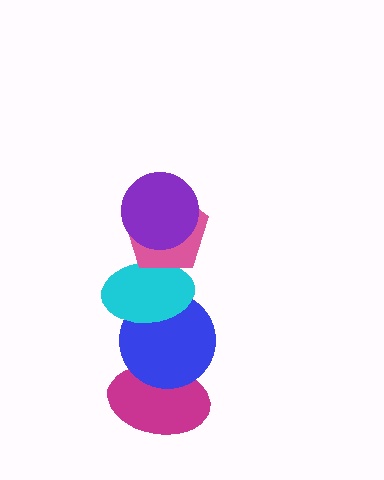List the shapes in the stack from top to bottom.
From top to bottom: the purple circle, the pink pentagon, the cyan ellipse, the blue circle, the magenta ellipse.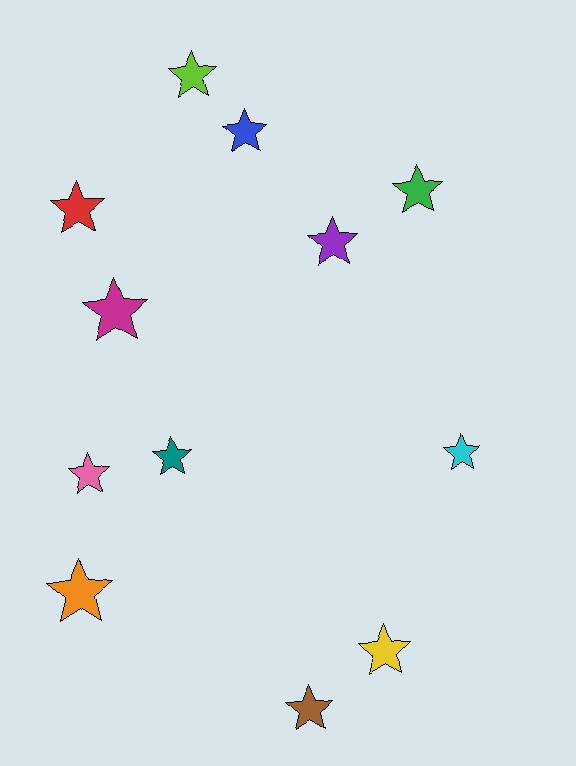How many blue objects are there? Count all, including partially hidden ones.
There is 1 blue object.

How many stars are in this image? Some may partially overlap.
There are 12 stars.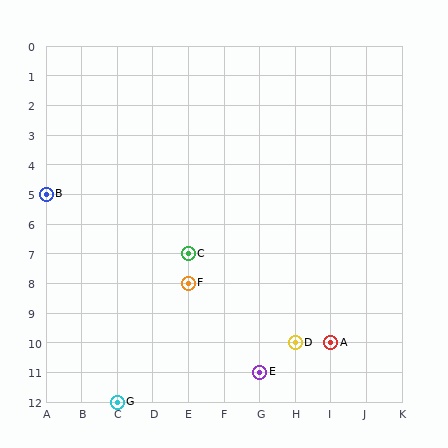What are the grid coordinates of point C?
Point C is at grid coordinates (E, 7).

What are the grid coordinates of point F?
Point F is at grid coordinates (E, 8).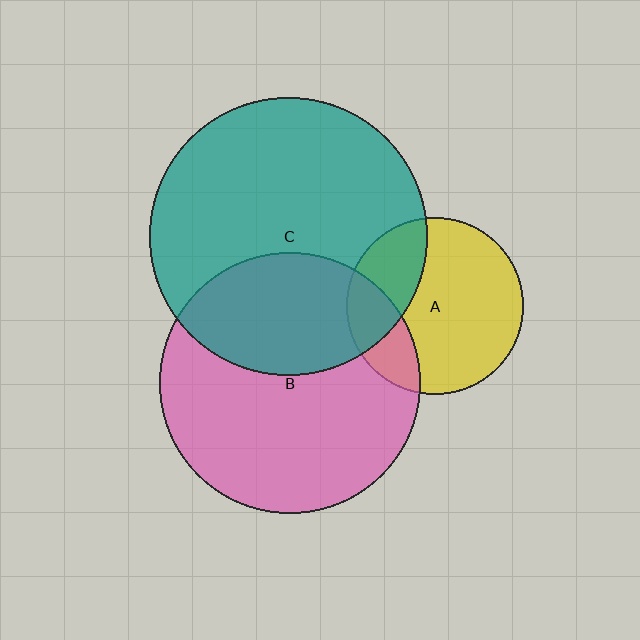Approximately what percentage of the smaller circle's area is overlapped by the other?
Approximately 35%.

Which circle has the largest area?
Circle C (teal).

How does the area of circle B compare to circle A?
Approximately 2.2 times.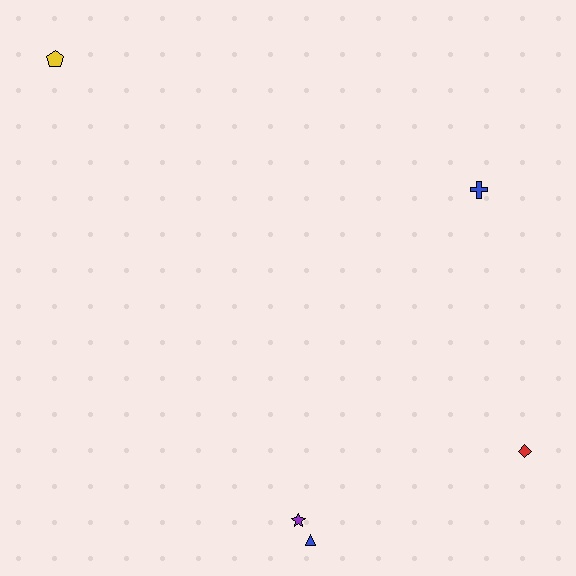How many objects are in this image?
There are 5 objects.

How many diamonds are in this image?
There is 1 diamond.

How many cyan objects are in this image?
There are no cyan objects.